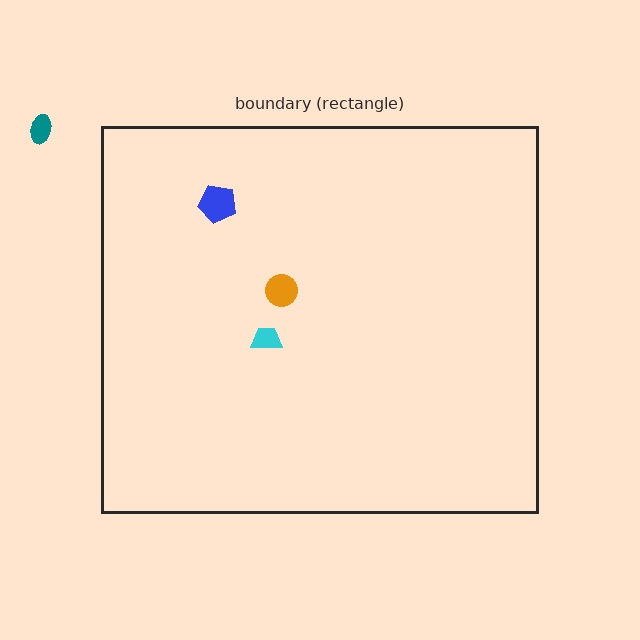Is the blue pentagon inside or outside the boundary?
Inside.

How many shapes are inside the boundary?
3 inside, 1 outside.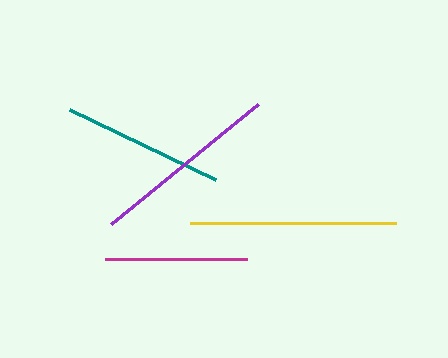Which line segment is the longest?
The yellow line is the longest at approximately 206 pixels.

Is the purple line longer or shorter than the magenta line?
The purple line is longer than the magenta line.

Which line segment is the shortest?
The magenta line is the shortest at approximately 142 pixels.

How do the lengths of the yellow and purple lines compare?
The yellow and purple lines are approximately the same length.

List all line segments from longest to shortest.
From longest to shortest: yellow, purple, teal, magenta.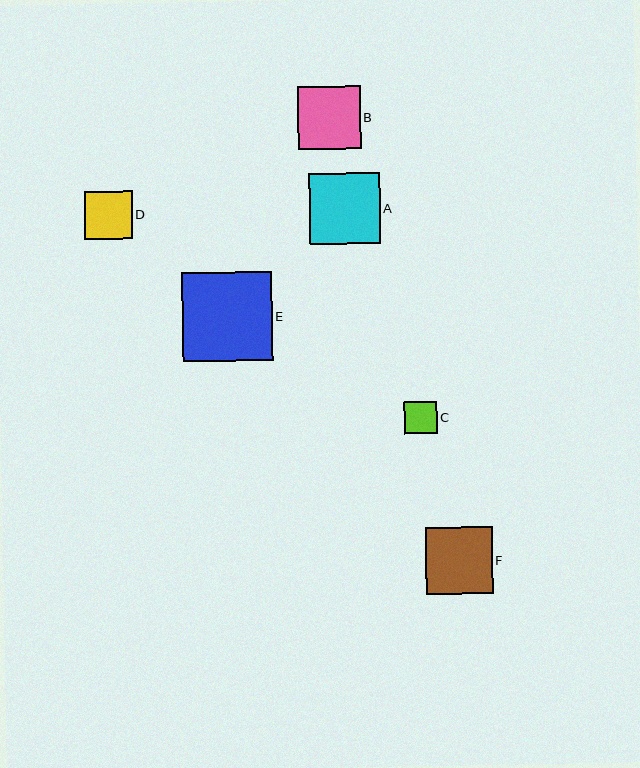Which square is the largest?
Square E is the largest with a size of approximately 89 pixels.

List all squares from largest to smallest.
From largest to smallest: E, A, F, B, D, C.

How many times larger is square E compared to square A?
Square E is approximately 1.3 times the size of square A.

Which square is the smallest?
Square C is the smallest with a size of approximately 33 pixels.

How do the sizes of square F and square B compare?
Square F and square B are approximately the same size.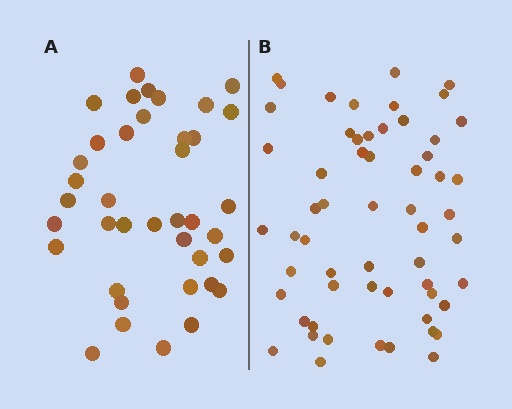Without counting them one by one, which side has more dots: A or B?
Region B (the right region) has more dots.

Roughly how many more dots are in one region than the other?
Region B has approximately 20 more dots than region A.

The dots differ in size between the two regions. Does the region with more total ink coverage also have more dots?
No. Region A has more total ink coverage because its dots are larger, but region B actually contains more individual dots. Total area can be misleading — the number of items is what matters here.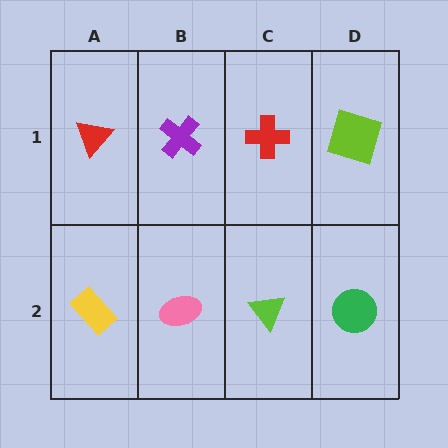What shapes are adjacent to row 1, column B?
A pink ellipse (row 2, column B), a red triangle (row 1, column A), a red cross (row 1, column C).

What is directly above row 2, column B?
A purple cross.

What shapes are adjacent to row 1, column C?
A lime triangle (row 2, column C), a purple cross (row 1, column B), a lime square (row 1, column D).